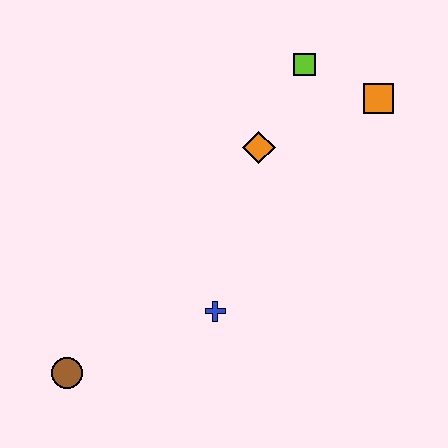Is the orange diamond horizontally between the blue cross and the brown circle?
No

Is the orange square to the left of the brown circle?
No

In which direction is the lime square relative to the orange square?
The lime square is to the left of the orange square.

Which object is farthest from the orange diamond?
The brown circle is farthest from the orange diamond.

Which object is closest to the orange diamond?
The lime square is closest to the orange diamond.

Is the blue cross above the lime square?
No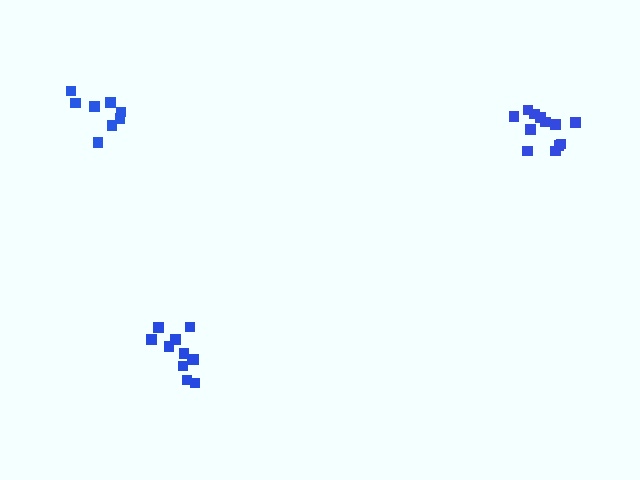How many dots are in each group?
Group 1: 11 dots, Group 2: 12 dots, Group 3: 8 dots (31 total).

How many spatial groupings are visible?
There are 3 spatial groupings.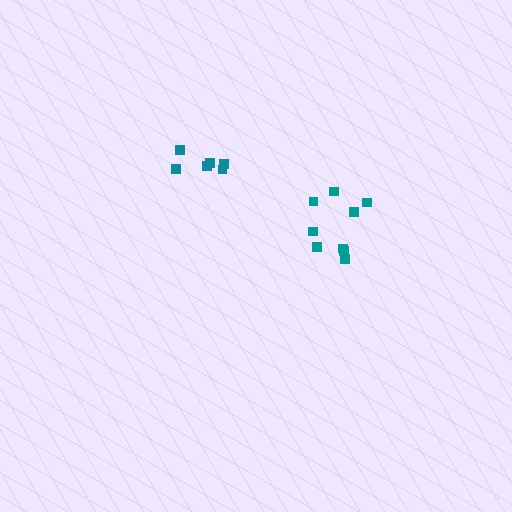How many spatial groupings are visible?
There are 2 spatial groupings.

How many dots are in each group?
Group 1: 6 dots, Group 2: 9 dots (15 total).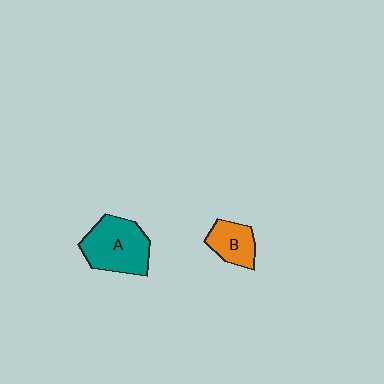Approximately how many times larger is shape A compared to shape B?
Approximately 1.8 times.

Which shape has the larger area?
Shape A (teal).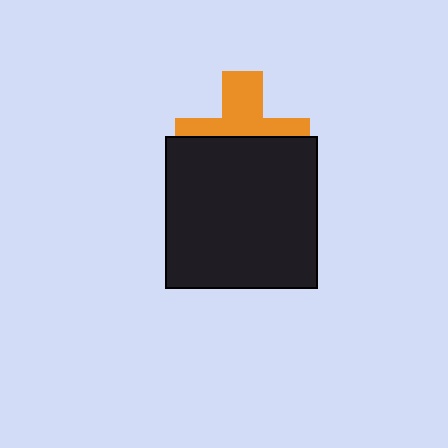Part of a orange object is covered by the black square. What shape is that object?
It is a cross.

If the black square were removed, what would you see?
You would see the complete orange cross.